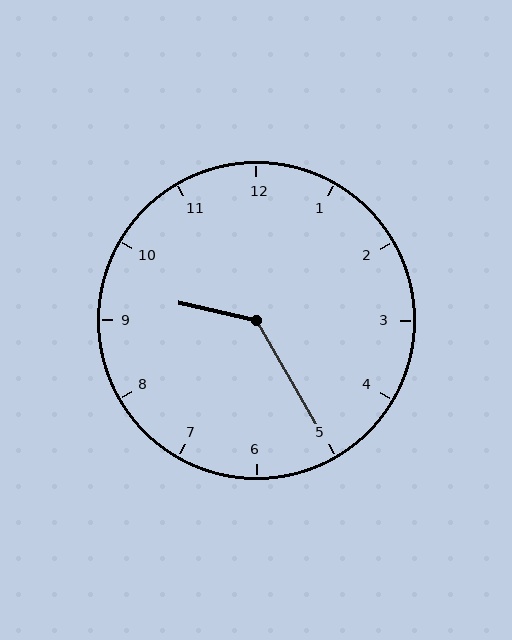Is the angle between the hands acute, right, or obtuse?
It is obtuse.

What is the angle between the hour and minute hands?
Approximately 132 degrees.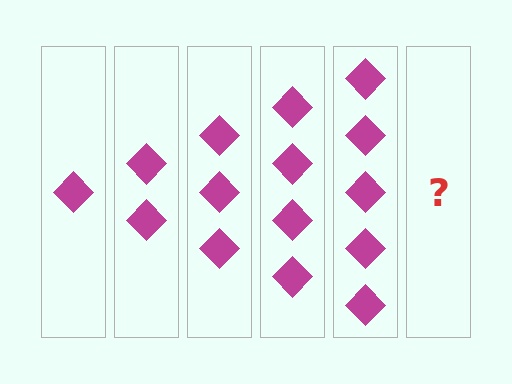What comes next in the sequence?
The next element should be 6 diamonds.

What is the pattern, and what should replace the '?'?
The pattern is that each step adds one more diamond. The '?' should be 6 diamonds.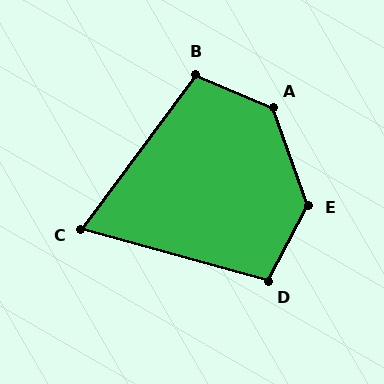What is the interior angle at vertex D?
Approximately 103 degrees (obtuse).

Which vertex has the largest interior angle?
A, at approximately 133 degrees.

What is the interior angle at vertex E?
Approximately 132 degrees (obtuse).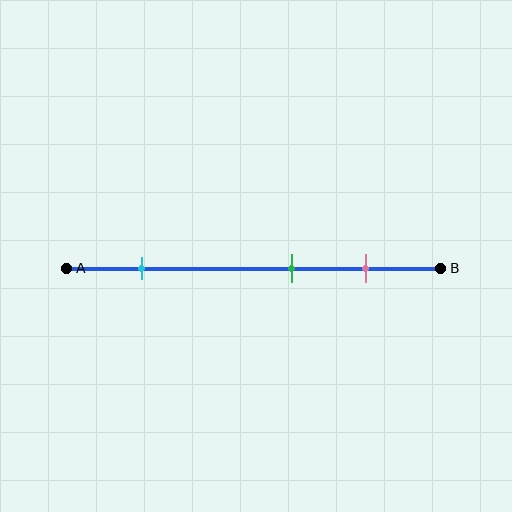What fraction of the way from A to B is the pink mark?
The pink mark is approximately 80% (0.8) of the way from A to B.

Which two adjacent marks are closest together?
The green and pink marks are the closest adjacent pair.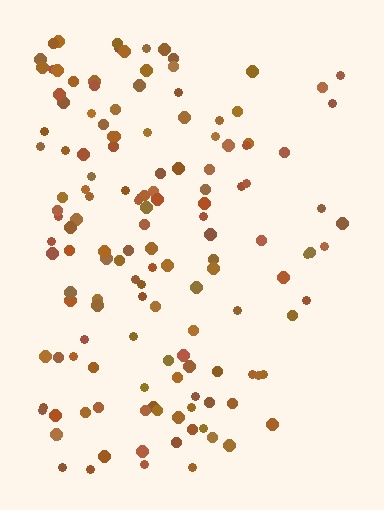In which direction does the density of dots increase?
From right to left, with the left side densest.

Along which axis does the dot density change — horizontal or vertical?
Horizontal.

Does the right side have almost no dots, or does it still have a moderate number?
Still a moderate number, just noticeably fewer than the left.